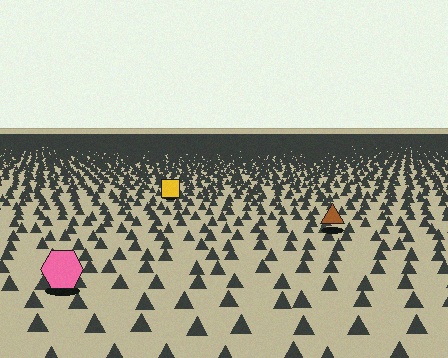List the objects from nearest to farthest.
From nearest to farthest: the pink hexagon, the brown triangle, the yellow square.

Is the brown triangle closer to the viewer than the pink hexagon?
No. The pink hexagon is closer — you can tell from the texture gradient: the ground texture is coarser near it.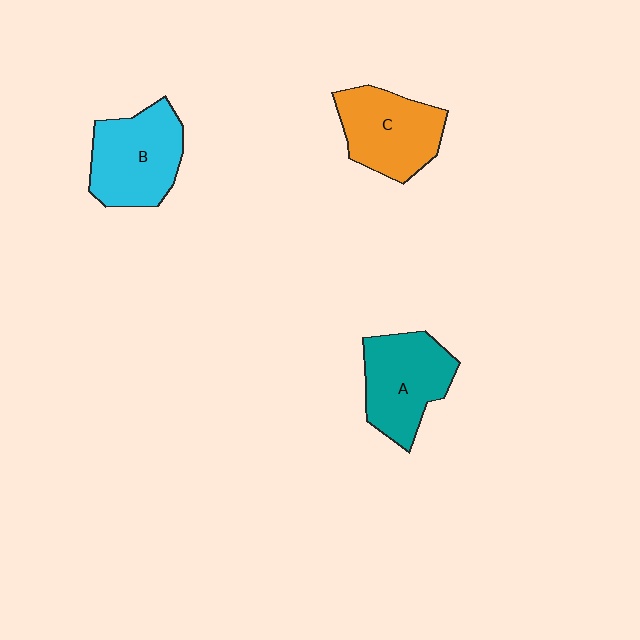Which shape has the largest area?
Shape B (cyan).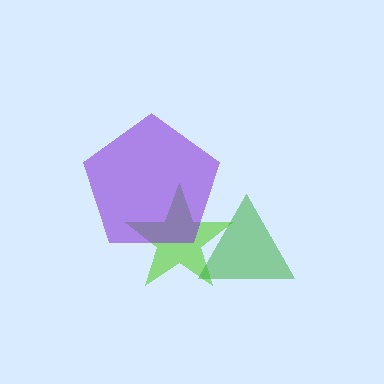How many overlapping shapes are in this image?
There are 3 overlapping shapes in the image.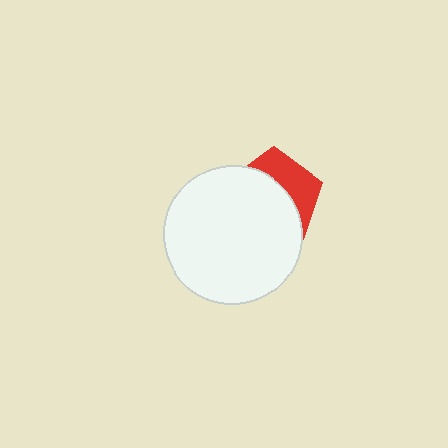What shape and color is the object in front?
The object in front is a white circle.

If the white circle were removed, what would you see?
You would see the complete red pentagon.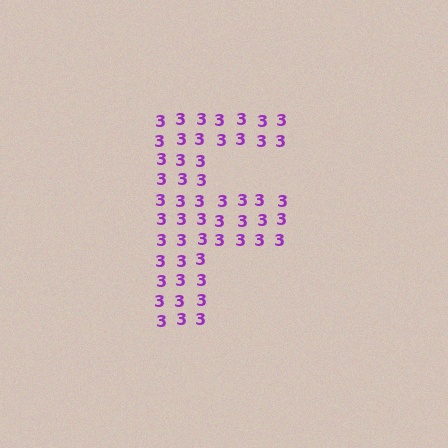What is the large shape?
The large shape is the letter F.